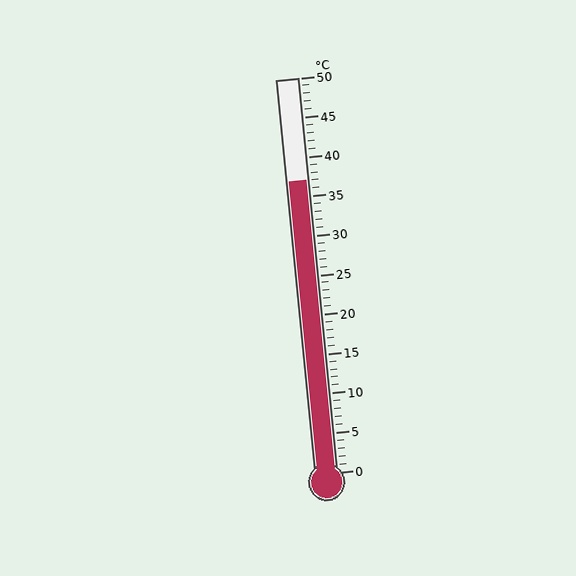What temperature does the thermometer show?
The thermometer shows approximately 37°C.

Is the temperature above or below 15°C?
The temperature is above 15°C.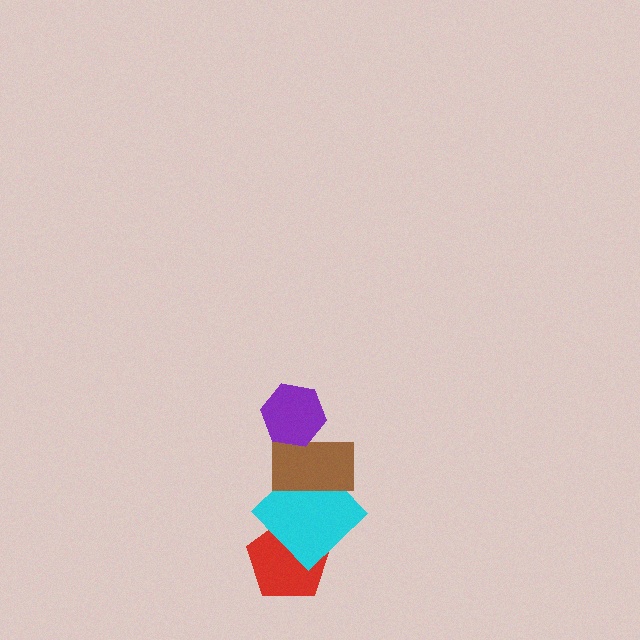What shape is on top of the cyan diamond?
The brown rectangle is on top of the cyan diamond.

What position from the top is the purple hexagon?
The purple hexagon is 1st from the top.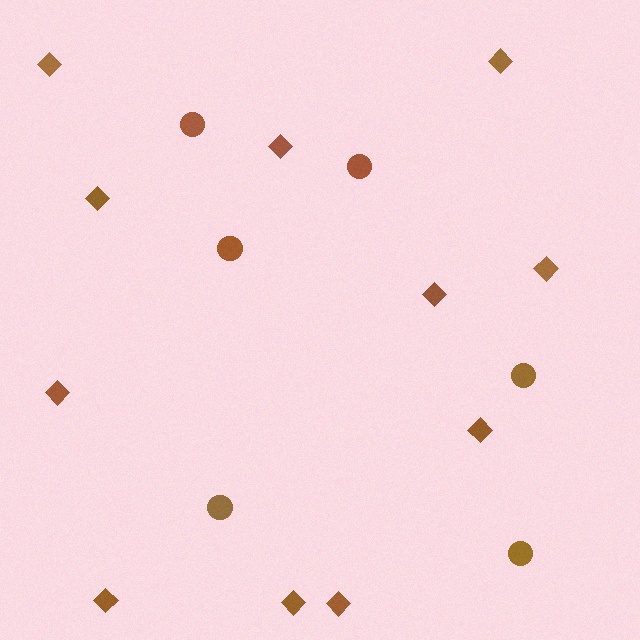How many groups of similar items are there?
There are 2 groups: one group of diamonds (11) and one group of circles (6).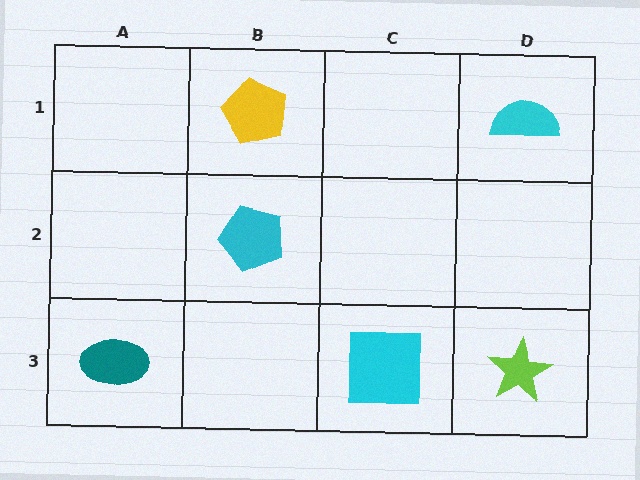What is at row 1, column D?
A cyan semicircle.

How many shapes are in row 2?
1 shape.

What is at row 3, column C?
A cyan square.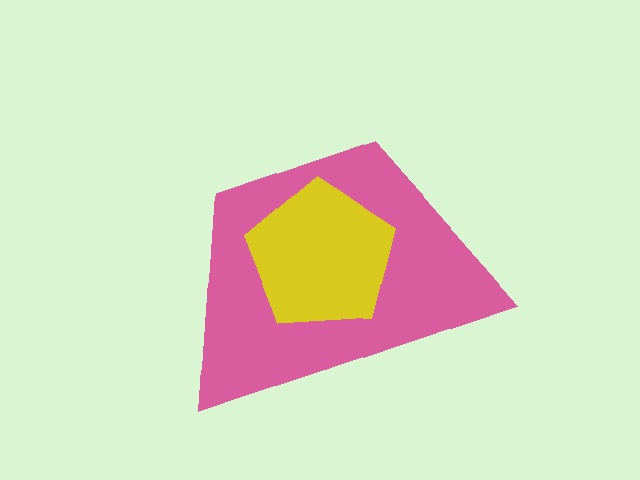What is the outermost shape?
The pink trapezoid.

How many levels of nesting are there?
2.